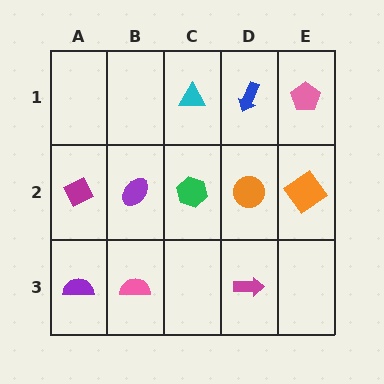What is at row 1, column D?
A blue arrow.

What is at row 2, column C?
A green hexagon.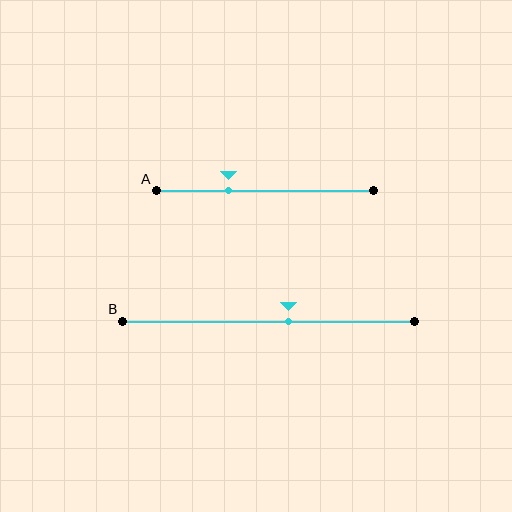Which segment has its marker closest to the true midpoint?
Segment B has its marker closest to the true midpoint.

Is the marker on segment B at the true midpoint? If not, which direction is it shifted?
No, the marker on segment B is shifted to the right by about 7% of the segment length.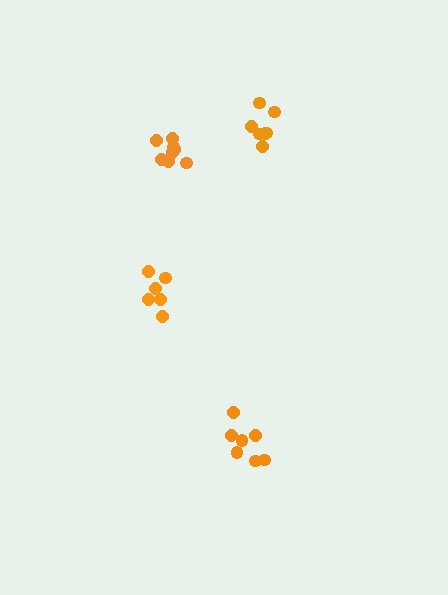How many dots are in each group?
Group 1: 6 dots, Group 2: 7 dots, Group 3: 7 dots, Group 4: 8 dots (28 total).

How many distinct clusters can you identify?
There are 4 distinct clusters.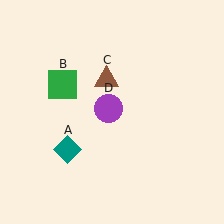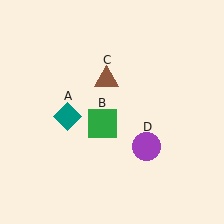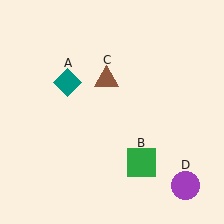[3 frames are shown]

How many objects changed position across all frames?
3 objects changed position: teal diamond (object A), green square (object B), purple circle (object D).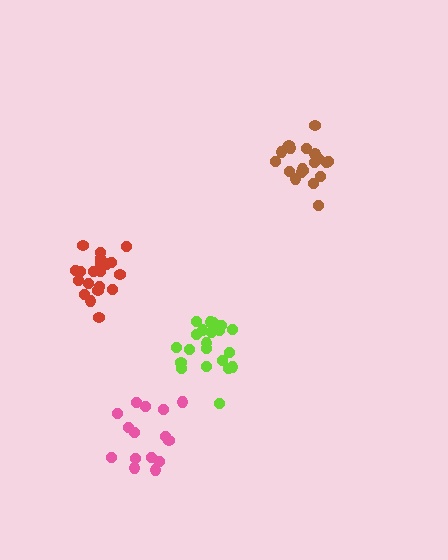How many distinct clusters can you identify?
There are 4 distinct clusters.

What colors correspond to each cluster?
The clusters are colored: lime, red, brown, pink.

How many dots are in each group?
Group 1: 21 dots, Group 2: 20 dots, Group 3: 20 dots, Group 4: 15 dots (76 total).